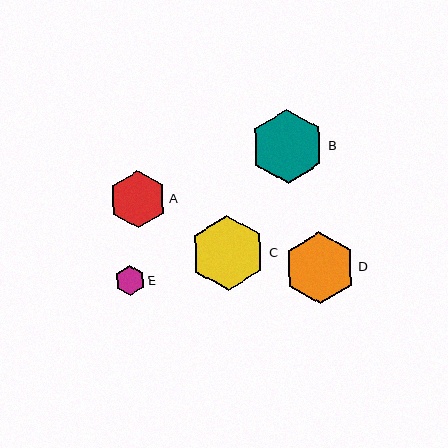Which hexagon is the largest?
Hexagon C is the largest with a size of approximately 75 pixels.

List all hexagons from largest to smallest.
From largest to smallest: C, B, D, A, E.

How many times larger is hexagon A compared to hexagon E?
Hexagon A is approximately 2.0 times the size of hexagon E.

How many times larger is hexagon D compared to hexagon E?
Hexagon D is approximately 2.4 times the size of hexagon E.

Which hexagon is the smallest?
Hexagon E is the smallest with a size of approximately 29 pixels.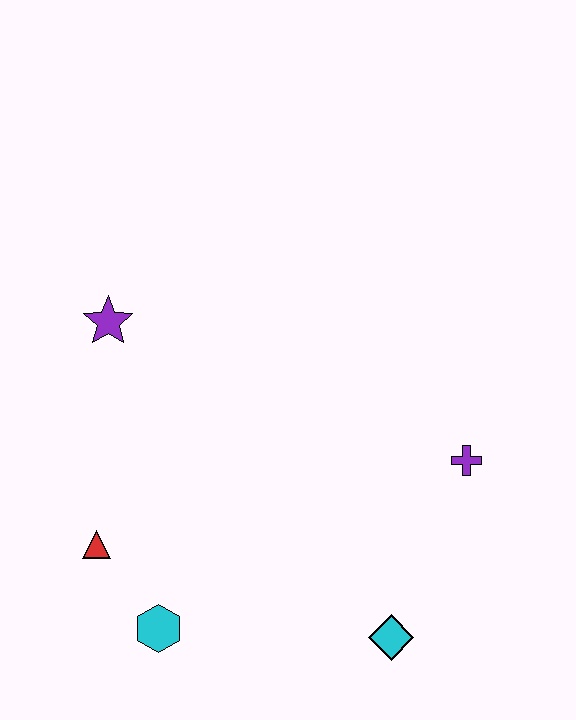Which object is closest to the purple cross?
The cyan diamond is closest to the purple cross.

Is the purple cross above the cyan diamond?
Yes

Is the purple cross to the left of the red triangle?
No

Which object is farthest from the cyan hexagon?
The purple cross is farthest from the cyan hexagon.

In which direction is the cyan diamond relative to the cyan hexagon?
The cyan diamond is to the right of the cyan hexagon.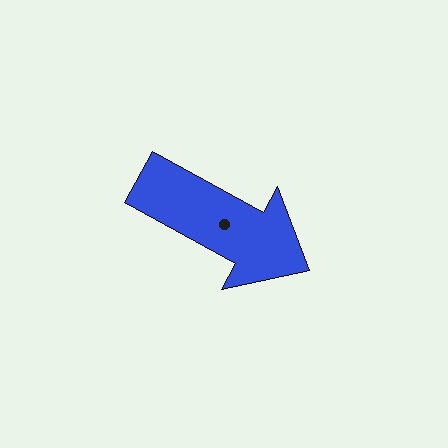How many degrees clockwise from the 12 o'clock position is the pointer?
Approximately 119 degrees.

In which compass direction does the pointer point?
Southeast.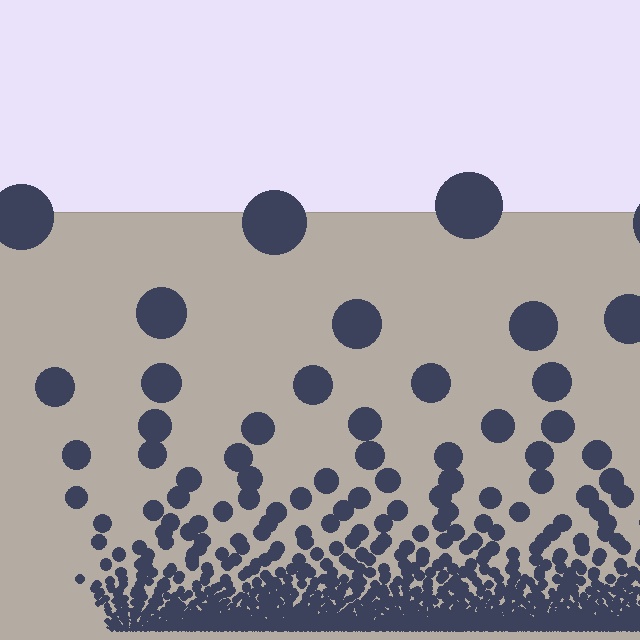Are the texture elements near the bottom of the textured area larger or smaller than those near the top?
Smaller. The gradient is inverted — elements near the bottom are smaller and denser.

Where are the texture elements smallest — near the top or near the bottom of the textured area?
Near the bottom.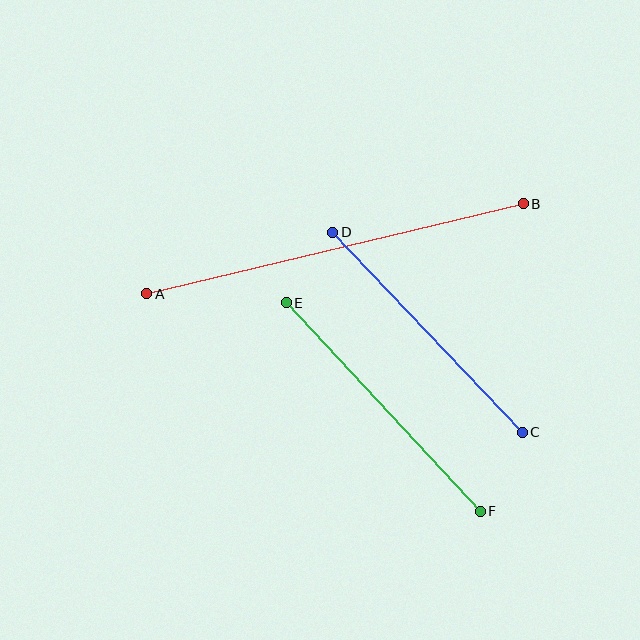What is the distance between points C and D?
The distance is approximately 275 pixels.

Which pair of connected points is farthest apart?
Points A and B are farthest apart.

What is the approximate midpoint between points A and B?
The midpoint is at approximately (335, 249) pixels.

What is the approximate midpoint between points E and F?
The midpoint is at approximately (383, 407) pixels.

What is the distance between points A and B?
The distance is approximately 387 pixels.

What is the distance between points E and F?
The distance is approximately 285 pixels.